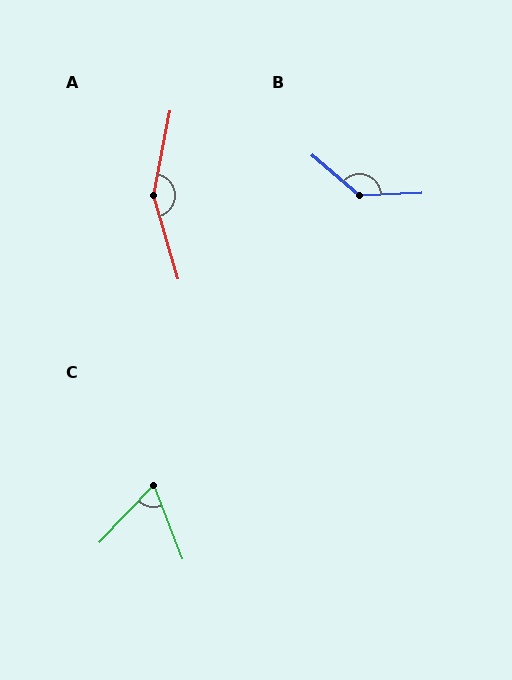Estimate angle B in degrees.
Approximately 137 degrees.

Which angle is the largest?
A, at approximately 153 degrees.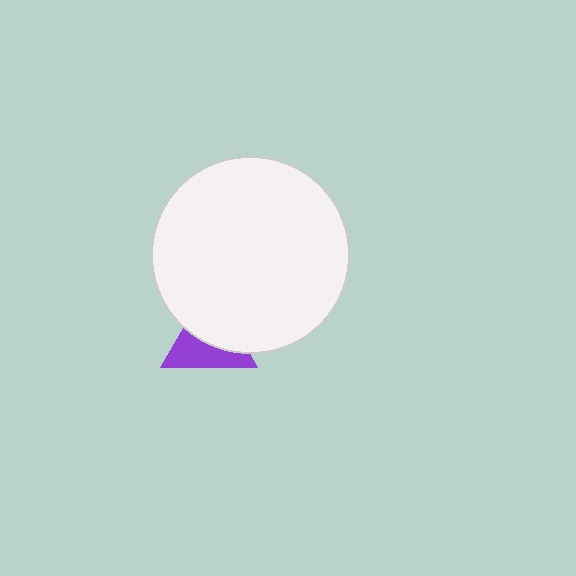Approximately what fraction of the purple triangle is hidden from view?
Roughly 53% of the purple triangle is hidden behind the white circle.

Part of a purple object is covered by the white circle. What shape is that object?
It is a triangle.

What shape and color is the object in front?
The object in front is a white circle.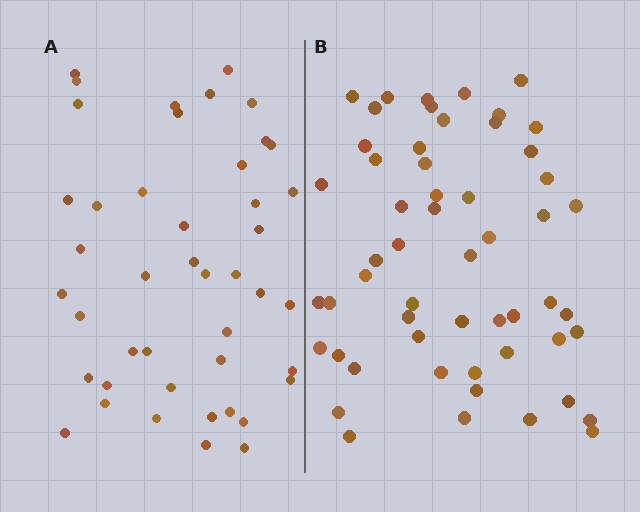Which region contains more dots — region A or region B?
Region B (the right region) has more dots.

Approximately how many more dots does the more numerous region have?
Region B has roughly 12 or so more dots than region A.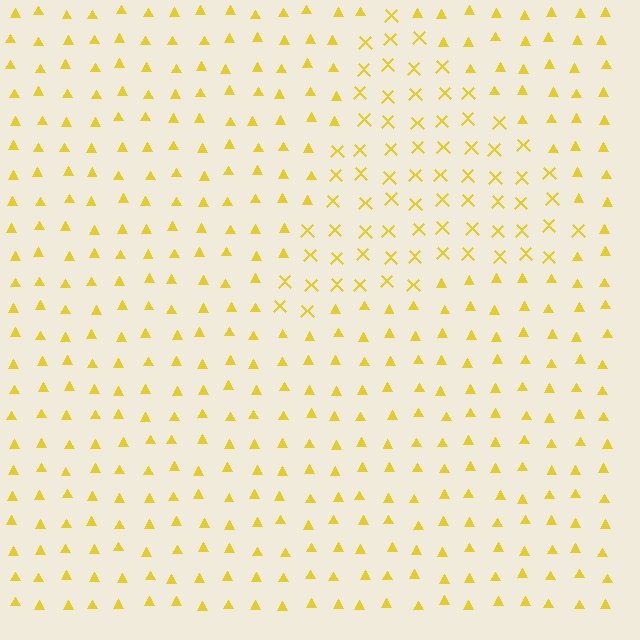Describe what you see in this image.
The image is filled with small yellow elements arranged in a uniform grid. A triangle-shaped region contains X marks, while the surrounding area contains triangles. The boundary is defined purely by the change in element shape.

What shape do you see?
I see a triangle.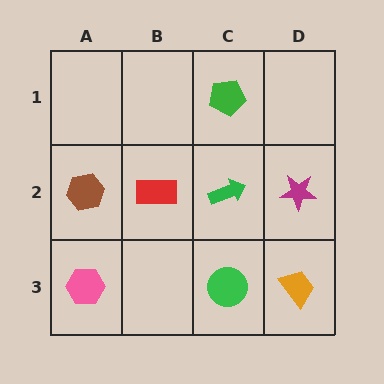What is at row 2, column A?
A brown hexagon.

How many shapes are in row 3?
3 shapes.